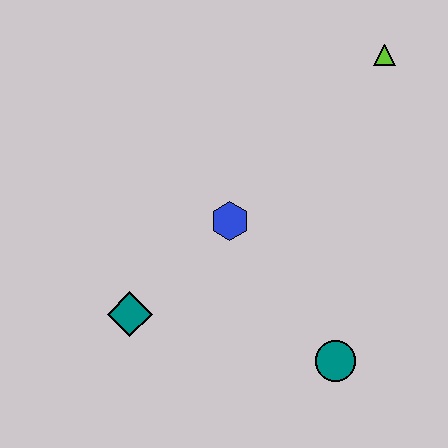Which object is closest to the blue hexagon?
The teal diamond is closest to the blue hexagon.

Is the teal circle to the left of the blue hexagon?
No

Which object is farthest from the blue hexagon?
The lime triangle is farthest from the blue hexagon.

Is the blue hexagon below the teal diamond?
No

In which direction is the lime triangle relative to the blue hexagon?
The lime triangle is above the blue hexagon.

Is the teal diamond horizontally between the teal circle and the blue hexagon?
No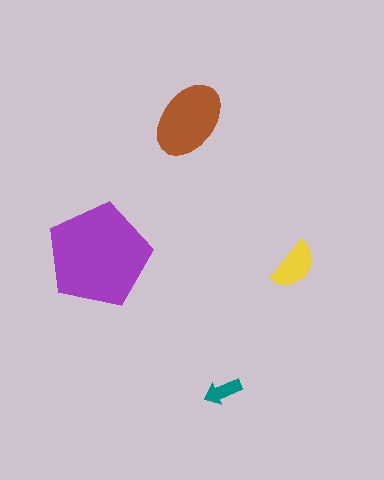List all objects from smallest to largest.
The teal arrow, the yellow semicircle, the brown ellipse, the purple pentagon.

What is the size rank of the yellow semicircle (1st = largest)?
3rd.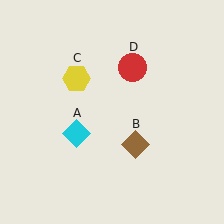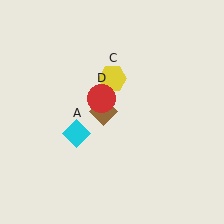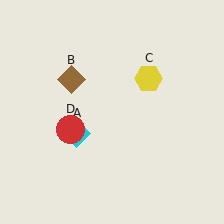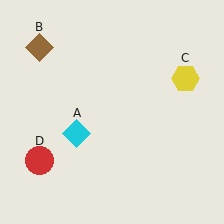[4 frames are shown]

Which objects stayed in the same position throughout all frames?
Cyan diamond (object A) remained stationary.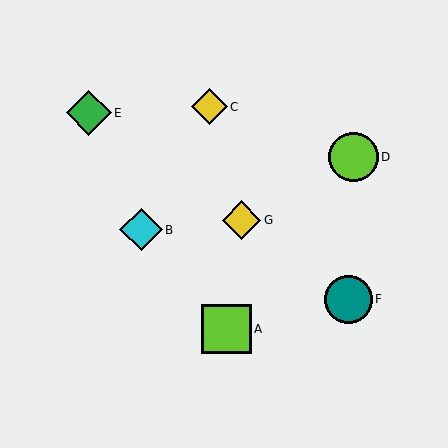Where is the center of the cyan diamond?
The center of the cyan diamond is at (141, 230).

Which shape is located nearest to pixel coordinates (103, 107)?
The green diamond (labeled E) at (89, 113) is nearest to that location.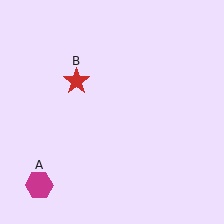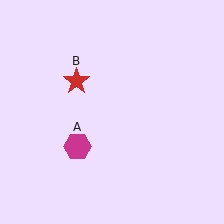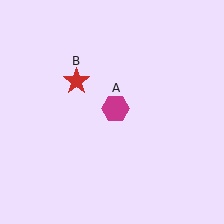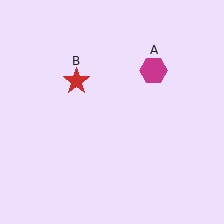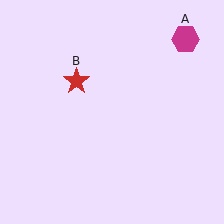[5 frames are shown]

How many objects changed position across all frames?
1 object changed position: magenta hexagon (object A).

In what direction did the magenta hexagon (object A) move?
The magenta hexagon (object A) moved up and to the right.